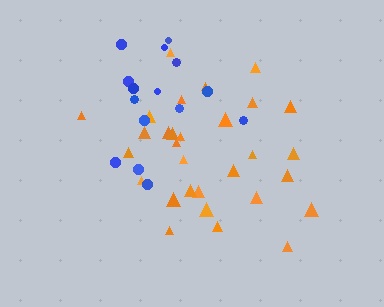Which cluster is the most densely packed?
Orange.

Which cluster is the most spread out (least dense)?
Blue.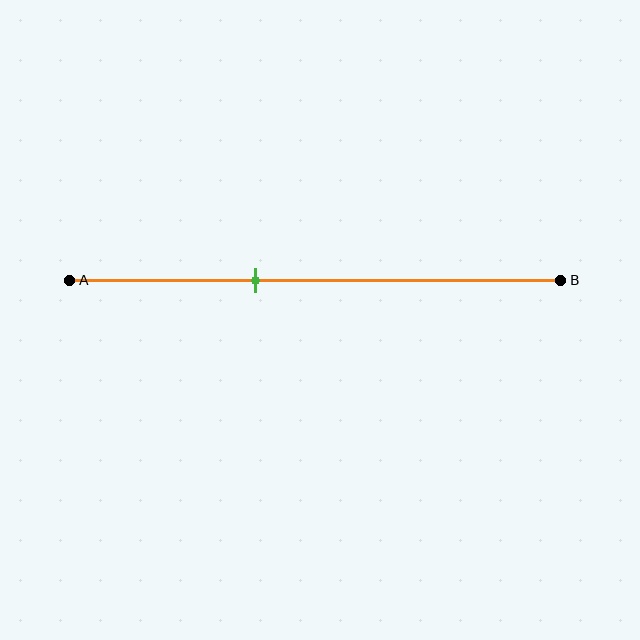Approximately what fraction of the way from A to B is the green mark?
The green mark is approximately 40% of the way from A to B.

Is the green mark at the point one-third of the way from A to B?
No, the mark is at about 40% from A, not at the 33% one-third point.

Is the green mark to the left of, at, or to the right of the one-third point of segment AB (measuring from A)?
The green mark is to the right of the one-third point of segment AB.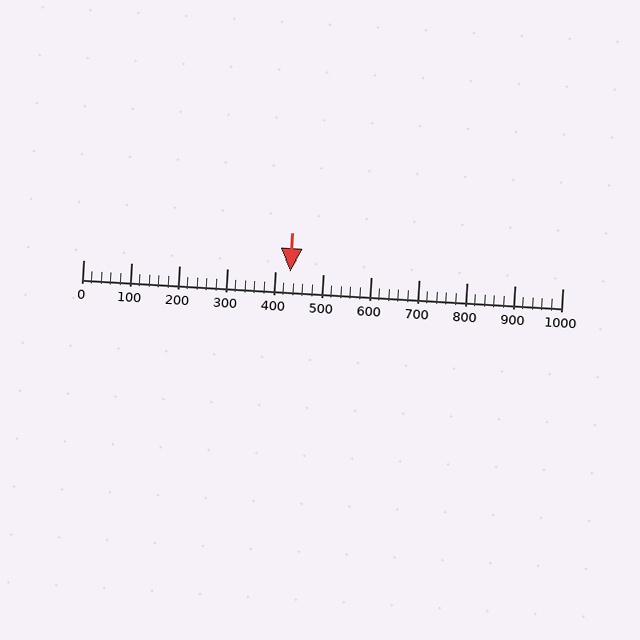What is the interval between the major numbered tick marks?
The major tick marks are spaced 100 units apart.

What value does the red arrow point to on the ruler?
The red arrow points to approximately 433.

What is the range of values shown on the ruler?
The ruler shows values from 0 to 1000.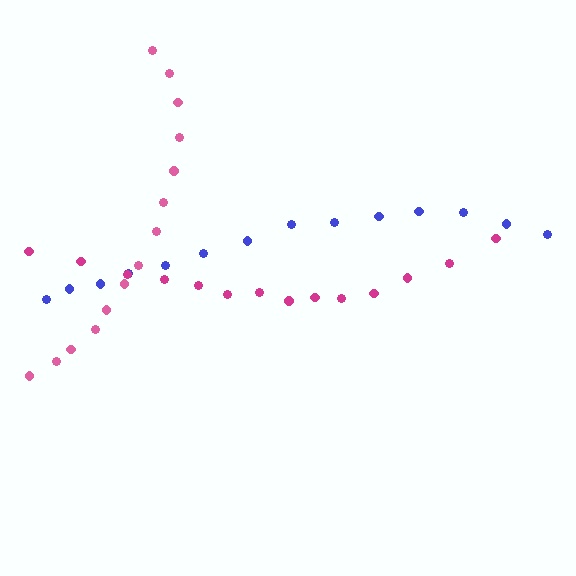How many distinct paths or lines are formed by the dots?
There are 3 distinct paths.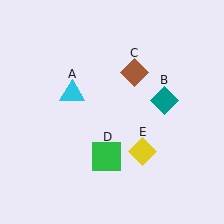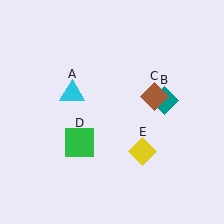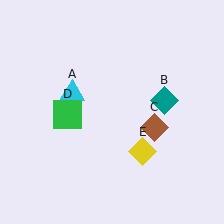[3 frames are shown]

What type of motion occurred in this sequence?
The brown diamond (object C), green square (object D) rotated clockwise around the center of the scene.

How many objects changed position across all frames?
2 objects changed position: brown diamond (object C), green square (object D).